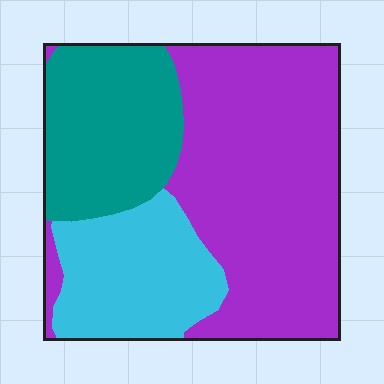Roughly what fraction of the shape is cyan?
Cyan covers 22% of the shape.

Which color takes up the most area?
Purple, at roughly 55%.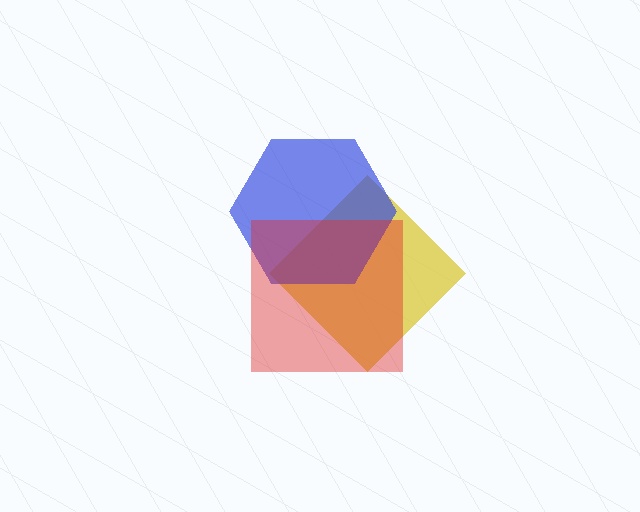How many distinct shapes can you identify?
There are 3 distinct shapes: a yellow diamond, a blue hexagon, a red square.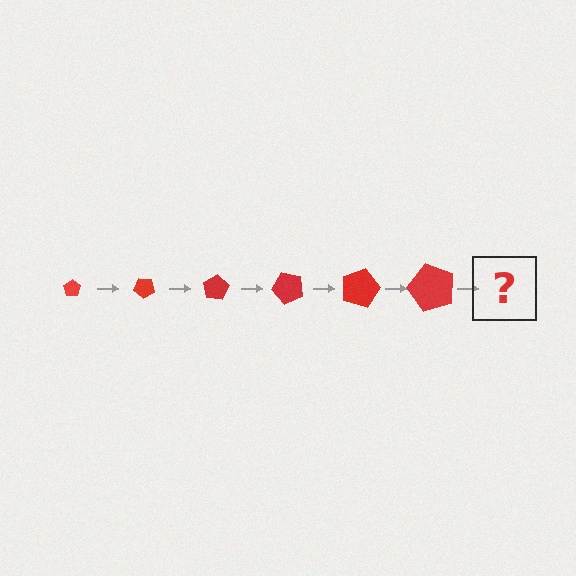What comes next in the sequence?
The next element should be a pentagon, larger than the previous one and rotated 240 degrees from the start.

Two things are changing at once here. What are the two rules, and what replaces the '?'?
The two rules are that the pentagon grows larger each step and it rotates 40 degrees each step. The '?' should be a pentagon, larger than the previous one and rotated 240 degrees from the start.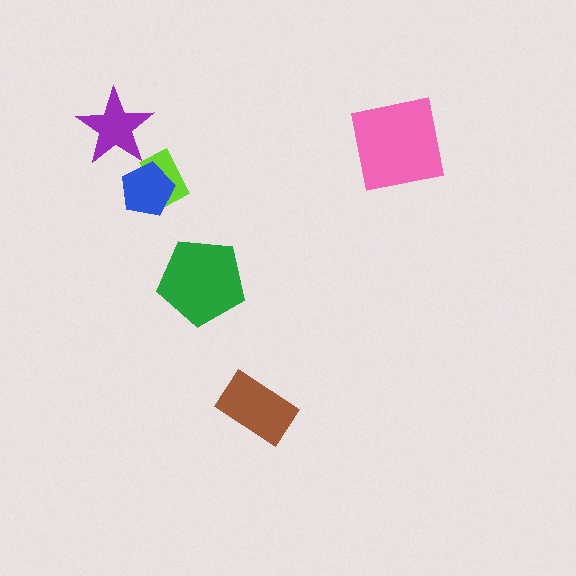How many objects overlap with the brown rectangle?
0 objects overlap with the brown rectangle.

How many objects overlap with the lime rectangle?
1 object overlaps with the lime rectangle.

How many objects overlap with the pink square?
0 objects overlap with the pink square.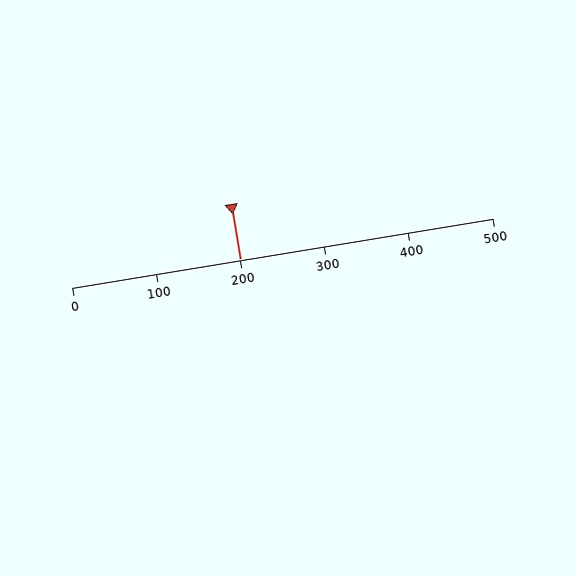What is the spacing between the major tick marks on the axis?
The major ticks are spaced 100 apart.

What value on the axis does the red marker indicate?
The marker indicates approximately 200.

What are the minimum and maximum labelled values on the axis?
The axis runs from 0 to 500.